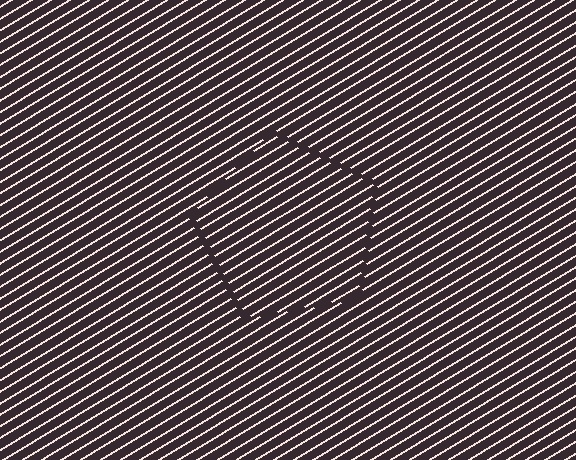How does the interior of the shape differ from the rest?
The interior of the shape contains the same grating, shifted by half a period — the contour is defined by the phase discontinuity where line-ends from the inner and outer gratings abut.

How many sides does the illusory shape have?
5 sides — the line-ends trace a pentagon.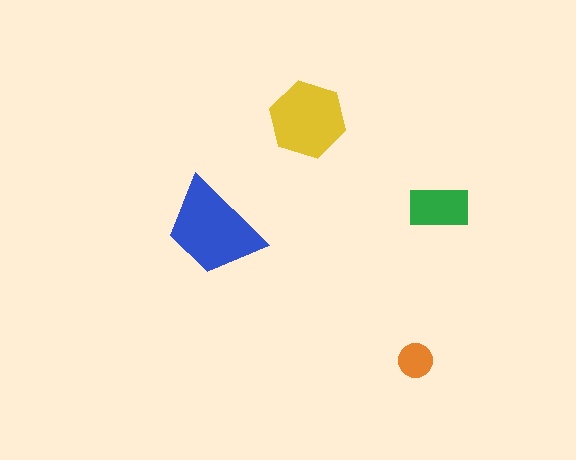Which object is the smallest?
The orange circle.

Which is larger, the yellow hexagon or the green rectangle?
The yellow hexagon.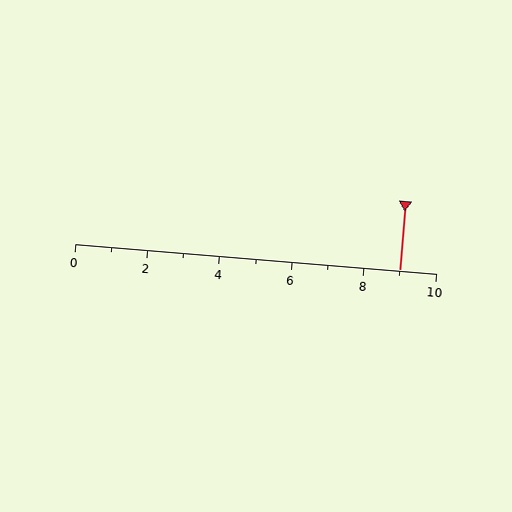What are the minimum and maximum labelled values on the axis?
The axis runs from 0 to 10.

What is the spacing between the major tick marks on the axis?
The major ticks are spaced 2 apart.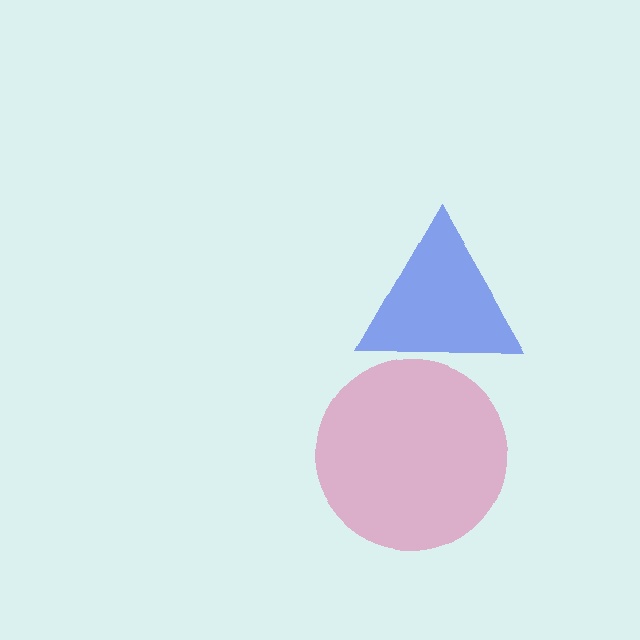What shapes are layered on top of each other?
The layered shapes are: a pink circle, a blue triangle.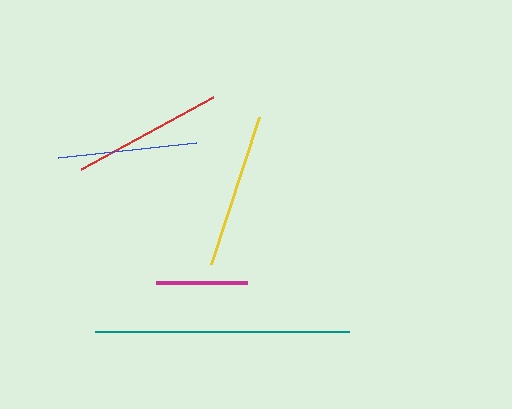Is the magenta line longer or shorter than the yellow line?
The yellow line is longer than the magenta line.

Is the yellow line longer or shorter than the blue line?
The yellow line is longer than the blue line.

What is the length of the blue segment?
The blue segment is approximately 139 pixels long.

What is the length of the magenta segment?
The magenta segment is approximately 90 pixels long.